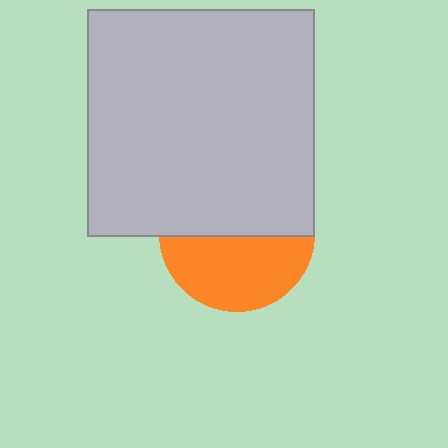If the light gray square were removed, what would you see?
You would see the complete orange circle.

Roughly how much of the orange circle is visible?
About half of it is visible (roughly 47%).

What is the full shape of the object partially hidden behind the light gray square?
The partially hidden object is an orange circle.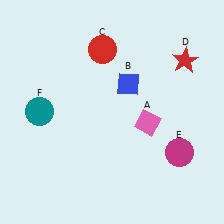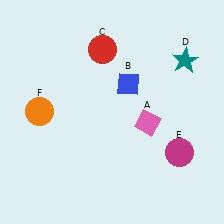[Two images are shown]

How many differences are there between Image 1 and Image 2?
There are 2 differences between the two images.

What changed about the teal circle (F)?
In Image 1, F is teal. In Image 2, it changed to orange.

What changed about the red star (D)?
In Image 1, D is red. In Image 2, it changed to teal.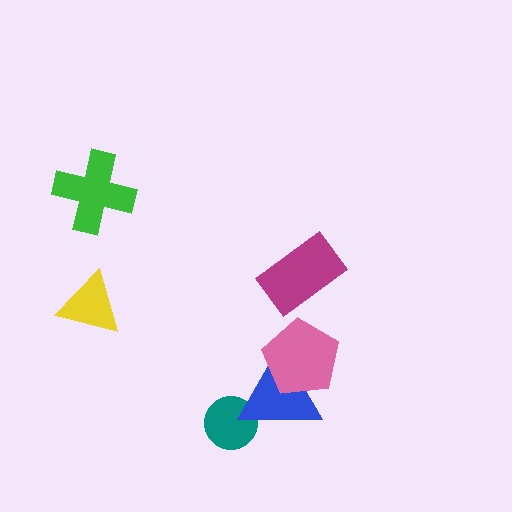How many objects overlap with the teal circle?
1 object overlaps with the teal circle.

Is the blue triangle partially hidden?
Yes, it is partially covered by another shape.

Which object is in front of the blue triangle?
The pink pentagon is in front of the blue triangle.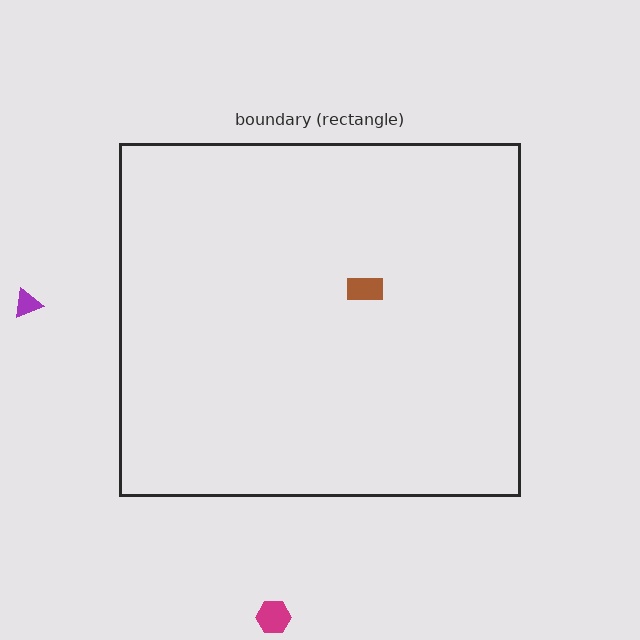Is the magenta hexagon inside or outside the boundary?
Outside.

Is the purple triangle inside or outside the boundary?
Outside.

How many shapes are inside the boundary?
1 inside, 2 outside.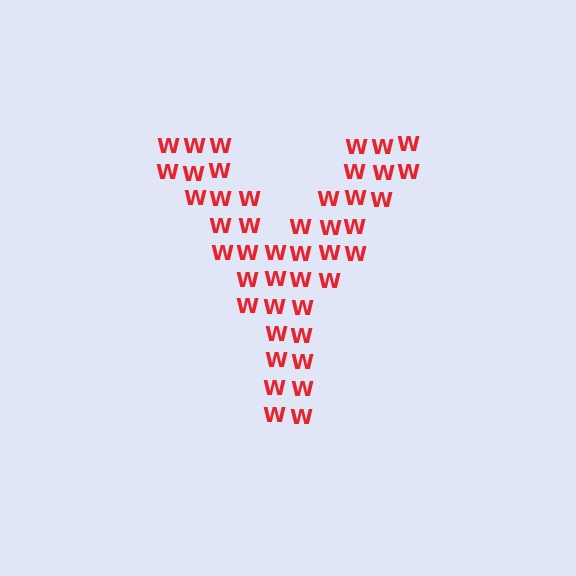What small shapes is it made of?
It is made of small letter W's.